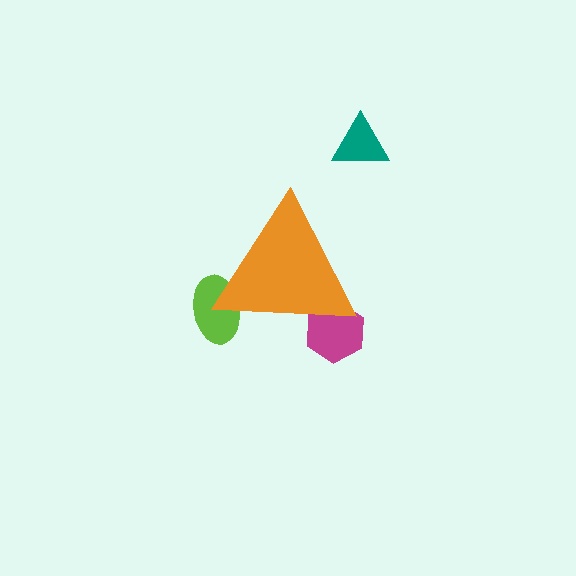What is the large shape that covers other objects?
An orange triangle.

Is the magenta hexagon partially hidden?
Yes, the magenta hexagon is partially hidden behind the orange triangle.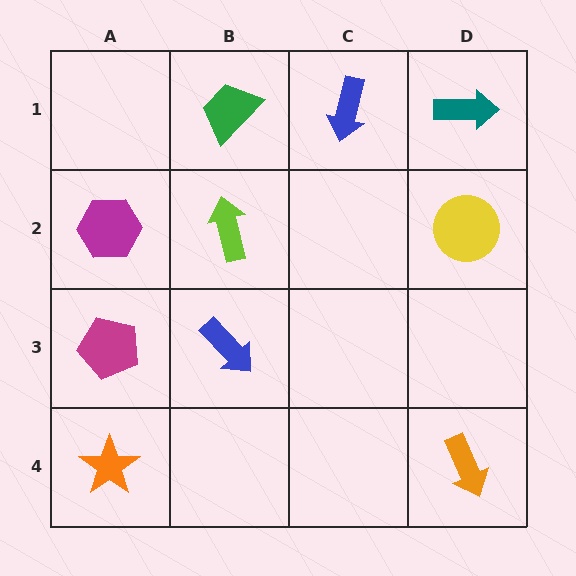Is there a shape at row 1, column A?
No, that cell is empty.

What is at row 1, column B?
A green trapezoid.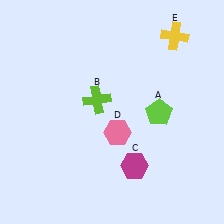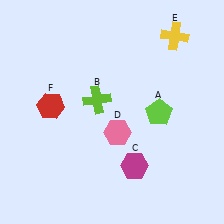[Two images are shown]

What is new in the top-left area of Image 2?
A red hexagon (F) was added in the top-left area of Image 2.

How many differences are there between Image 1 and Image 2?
There is 1 difference between the two images.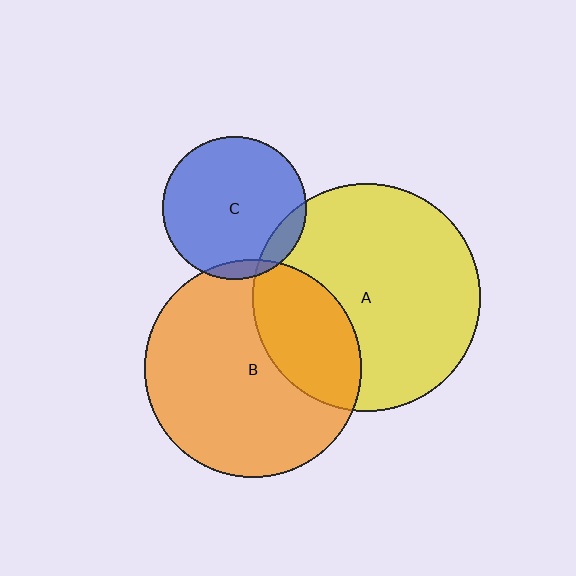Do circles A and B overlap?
Yes.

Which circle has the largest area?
Circle A (yellow).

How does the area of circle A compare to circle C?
Approximately 2.5 times.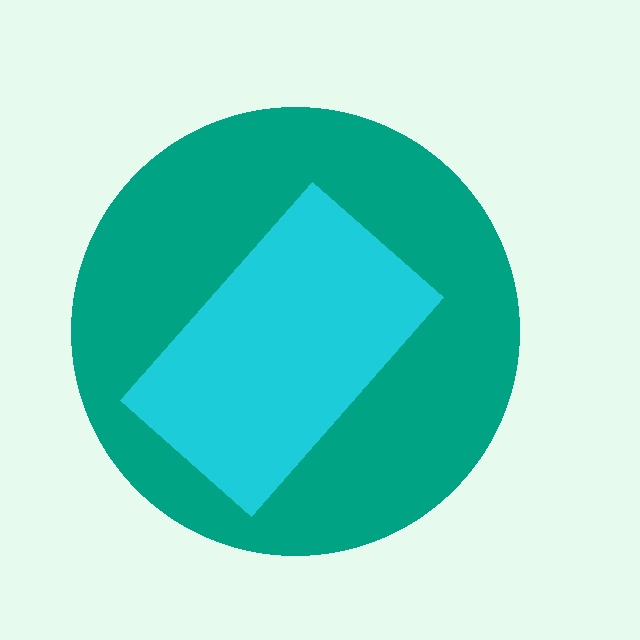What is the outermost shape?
The teal circle.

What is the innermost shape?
The cyan rectangle.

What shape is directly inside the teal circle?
The cyan rectangle.